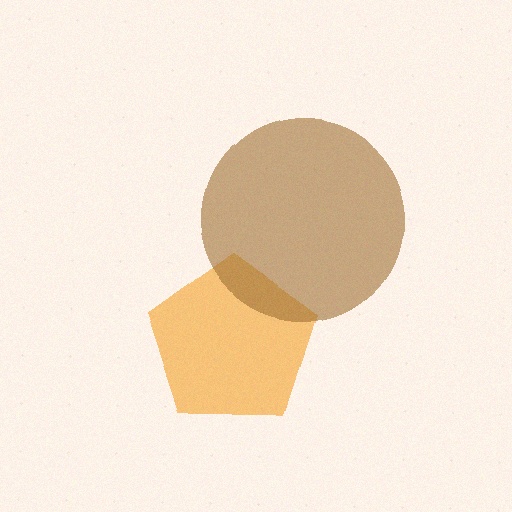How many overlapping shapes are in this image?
There are 2 overlapping shapes in the image.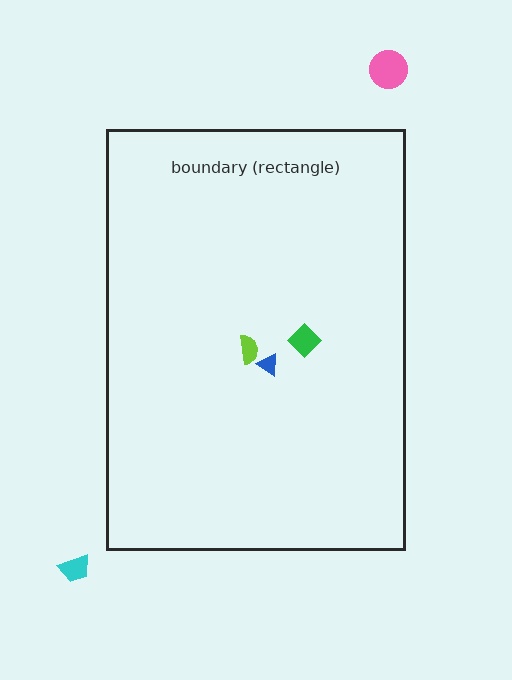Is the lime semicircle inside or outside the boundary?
Inside.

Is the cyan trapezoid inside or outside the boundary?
Outside.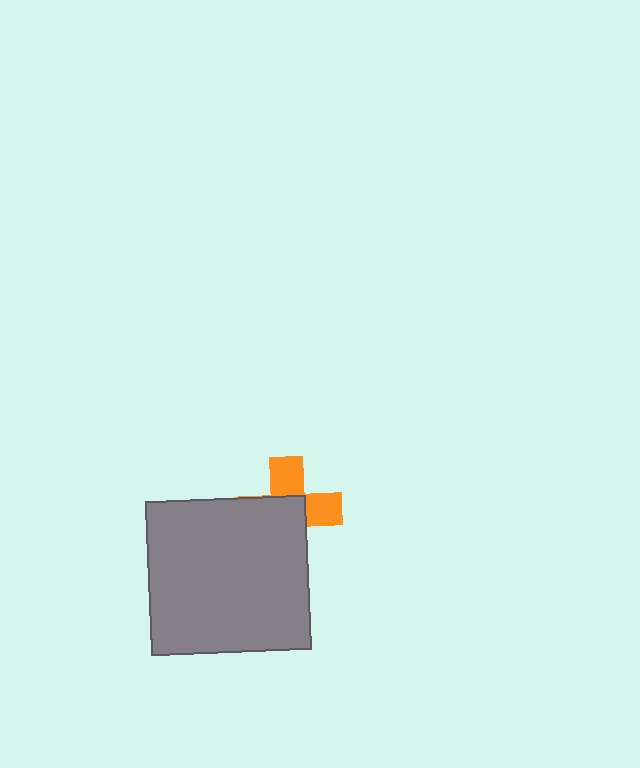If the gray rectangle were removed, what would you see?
You would see the complete orange cross.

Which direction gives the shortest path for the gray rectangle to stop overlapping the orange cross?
Moving toward the lower-left gives the shortest separation.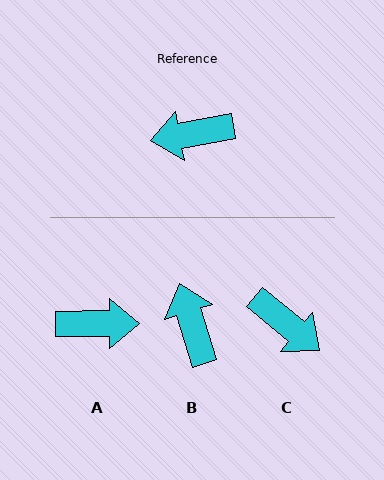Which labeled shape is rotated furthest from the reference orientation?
A, about 170 degrees away.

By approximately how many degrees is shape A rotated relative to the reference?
Approximately 170 degrees counter-clockwise.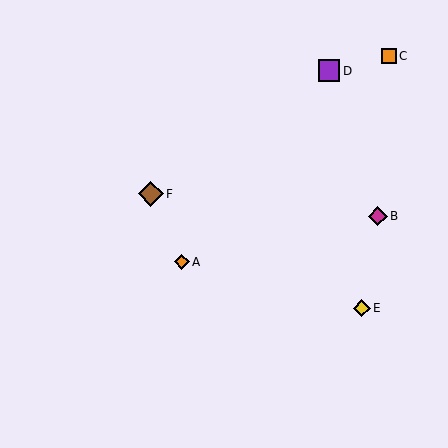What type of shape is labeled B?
Shape B is a magenta diamond.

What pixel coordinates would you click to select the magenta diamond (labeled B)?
Click at (378, 216) to select the magenta diamond B.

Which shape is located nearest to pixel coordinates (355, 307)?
The yellow diamond (labeled E) at (362, 308) is nearest to that location.